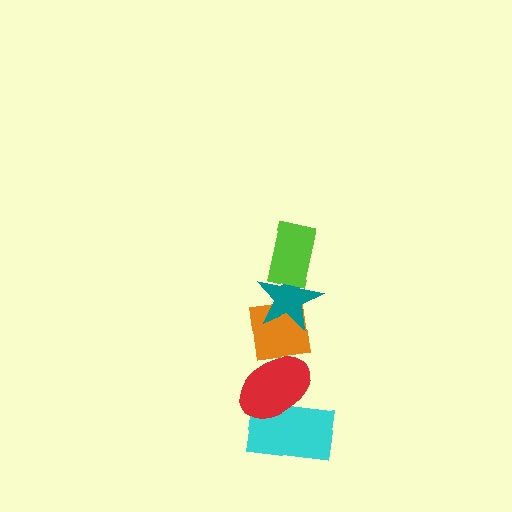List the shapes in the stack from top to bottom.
From top to bottom: the lime rectangle, the teal star, the orange square, the red ellipse, the cyan rectangle.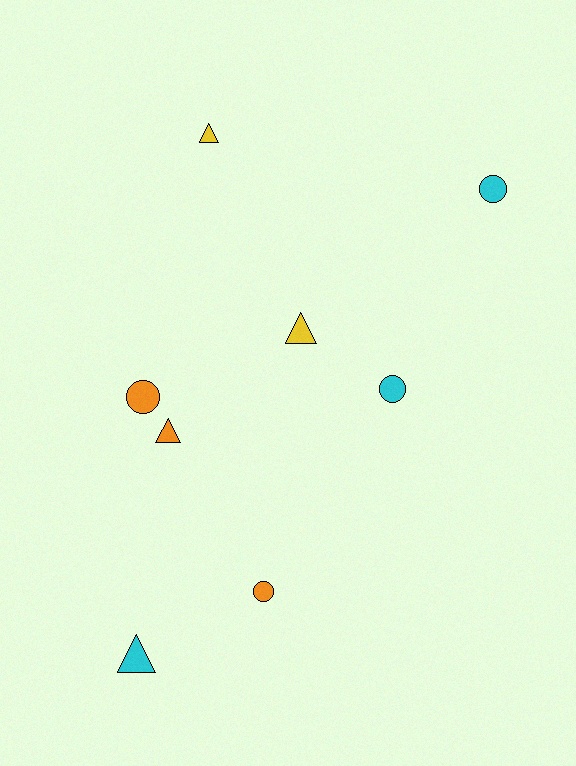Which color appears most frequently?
Cyan, with 3 objects.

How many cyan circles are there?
There are 2 cyan circles.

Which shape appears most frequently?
Triangle, with 4 objects.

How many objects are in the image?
There are 8 objects.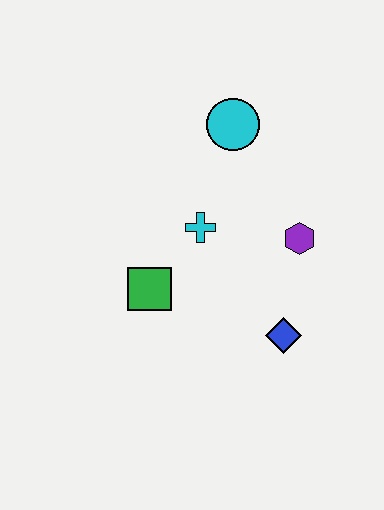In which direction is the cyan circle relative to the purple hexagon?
The cyan circle is above the purple hexagon.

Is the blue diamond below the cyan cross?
Yes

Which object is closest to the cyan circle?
The cyan cross is closest to the cyan circle.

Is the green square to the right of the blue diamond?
No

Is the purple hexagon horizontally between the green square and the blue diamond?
No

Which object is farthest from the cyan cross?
The blue diamond is farthest from the cyan cross.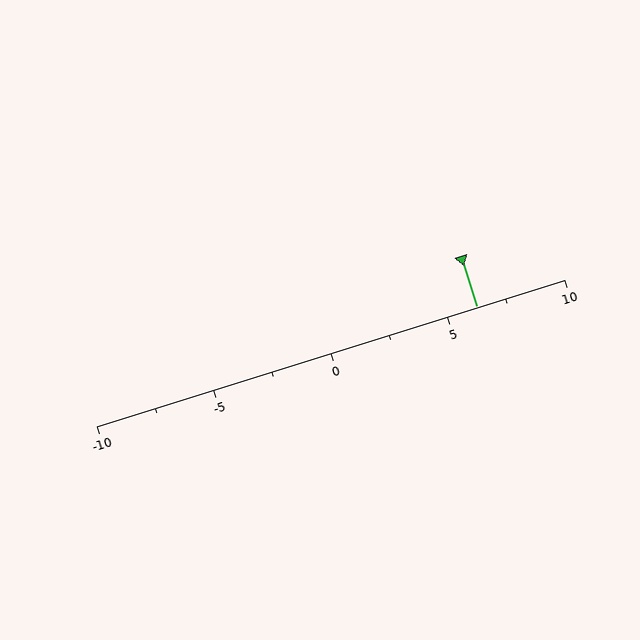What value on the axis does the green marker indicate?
The marker indicates approximately 6.2.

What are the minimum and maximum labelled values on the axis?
The axis runs from -10 to 10.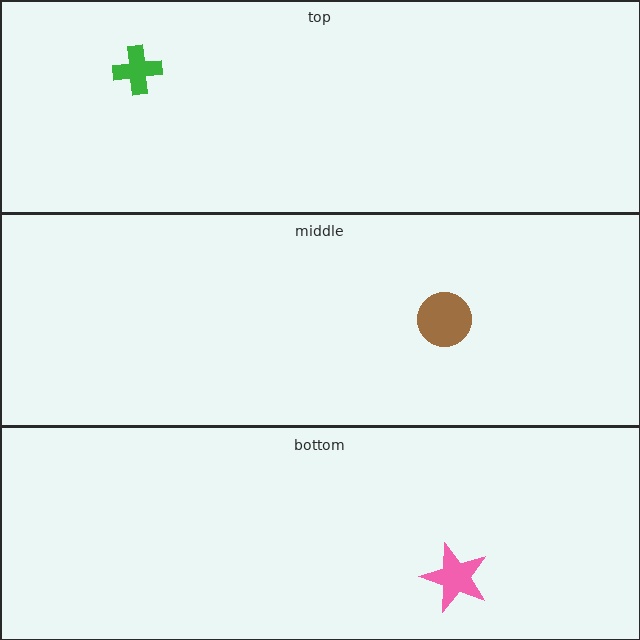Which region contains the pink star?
The bottom region.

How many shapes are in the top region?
1.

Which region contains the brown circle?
The middle region.